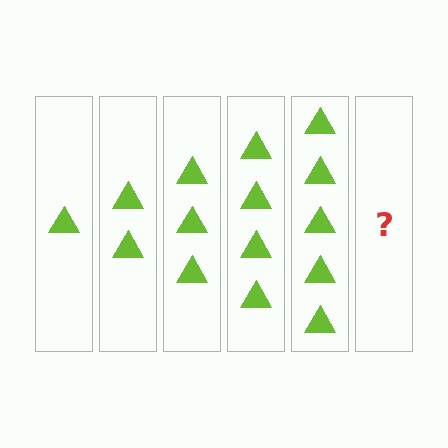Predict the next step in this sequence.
The next step is 6 triangles.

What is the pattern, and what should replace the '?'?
The pattern is that each step adds one more triangle. The '?' should be 6 triangles.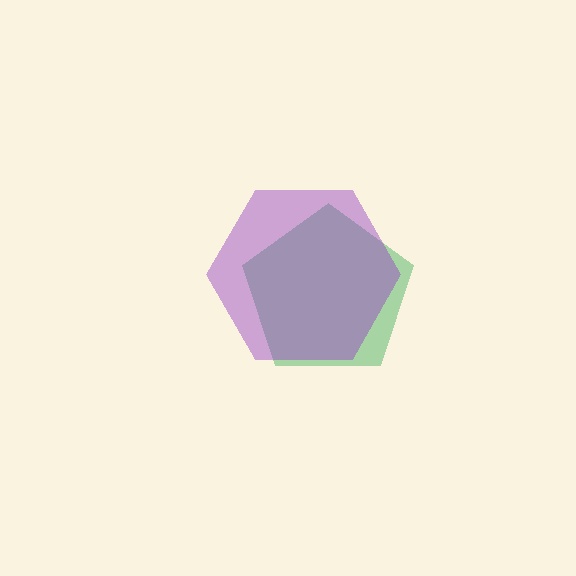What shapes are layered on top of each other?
The layered shapes are: a green pentagon, a purple hexagon.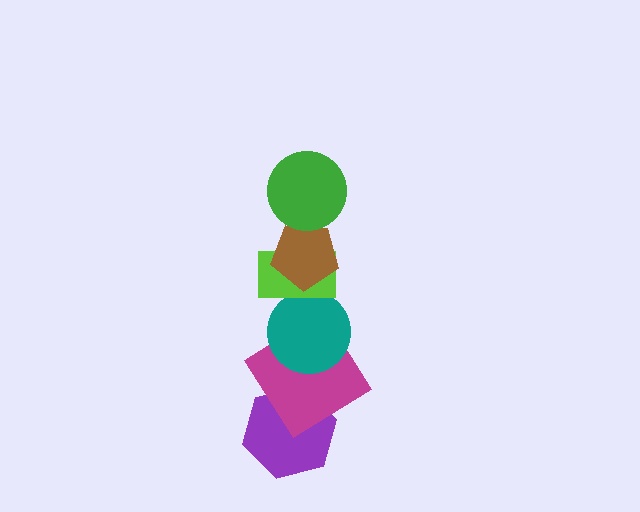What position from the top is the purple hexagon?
The purple hexagon is 6th from the top.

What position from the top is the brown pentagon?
The brown pentagon is 2nd from the top.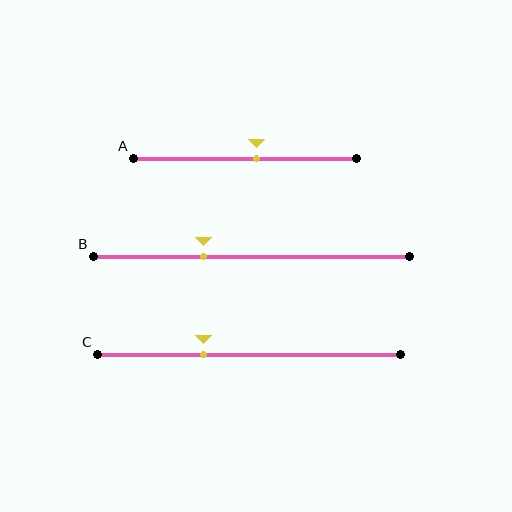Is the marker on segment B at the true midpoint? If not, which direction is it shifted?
No, the marker on segment B is shifted to the left by about 15% of the segment length.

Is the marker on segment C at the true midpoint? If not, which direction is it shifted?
No, the marker on segment C is shifted to the left by about 15% of the segment length.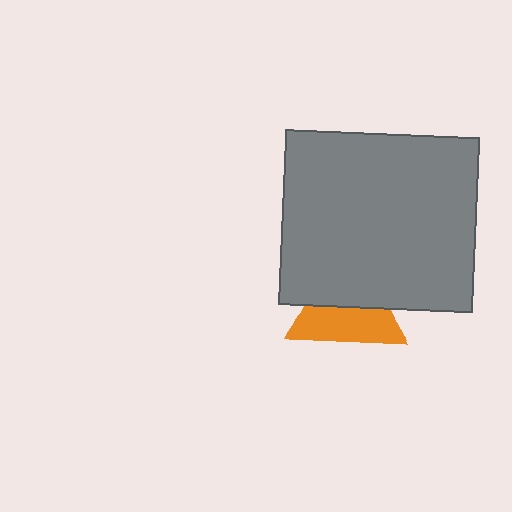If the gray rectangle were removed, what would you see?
You would see the complete orange triangle.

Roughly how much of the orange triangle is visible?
About half of it is visible (roughly 53%).